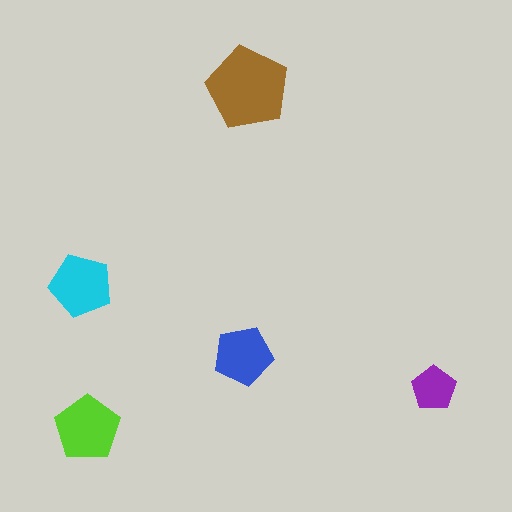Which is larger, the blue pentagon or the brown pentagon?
The brown one.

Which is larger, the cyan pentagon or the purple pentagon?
The cyan one.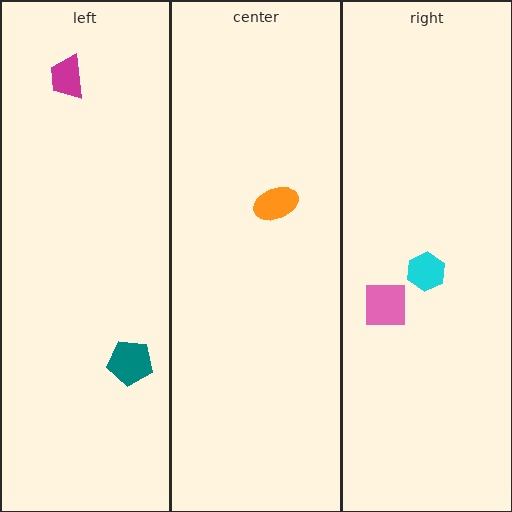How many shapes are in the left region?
2.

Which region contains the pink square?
The right region.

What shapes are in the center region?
The orange ellipse.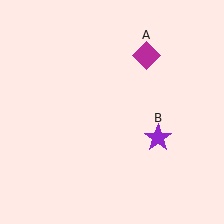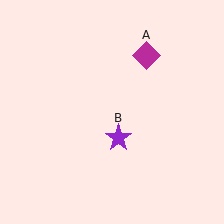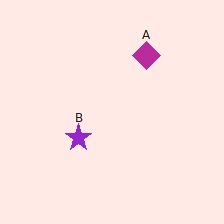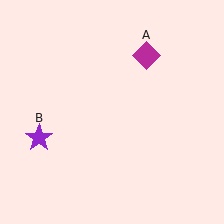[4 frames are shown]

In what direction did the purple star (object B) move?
The purple star (object B) moved left.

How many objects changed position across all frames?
1 object changed position: purple star (object B).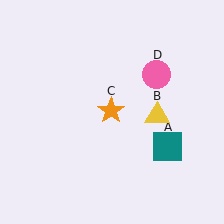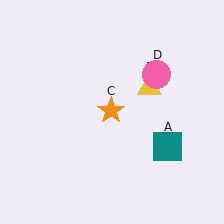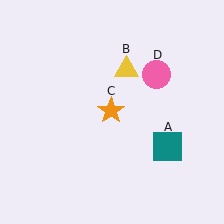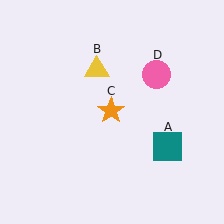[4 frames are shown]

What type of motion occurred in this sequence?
The yellow triangle (object B) rotated counterclockwise around the center of the scene.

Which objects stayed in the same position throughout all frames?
Teal square (object A) and orange star (object C) and pink circle (object D) remained stationary.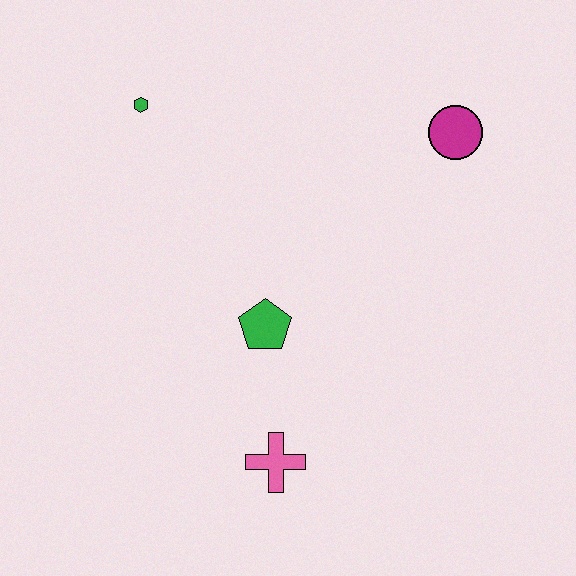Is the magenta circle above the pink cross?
Yes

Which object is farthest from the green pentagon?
The magenta circle is farthest from the green pentagon.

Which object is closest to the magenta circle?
The green pentagon is closest to the magenta circle.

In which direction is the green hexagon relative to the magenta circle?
The green hexagon is to the left of the magenta circle.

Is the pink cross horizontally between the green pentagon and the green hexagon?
No